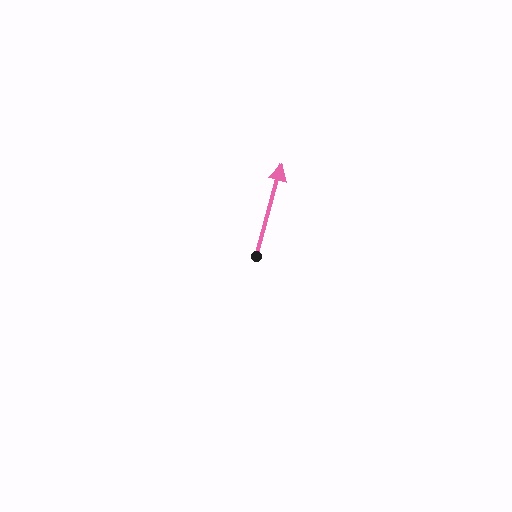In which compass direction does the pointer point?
North.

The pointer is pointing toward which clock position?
Roughly 1 o'clock.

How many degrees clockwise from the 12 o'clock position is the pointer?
Approximately 16 degrees.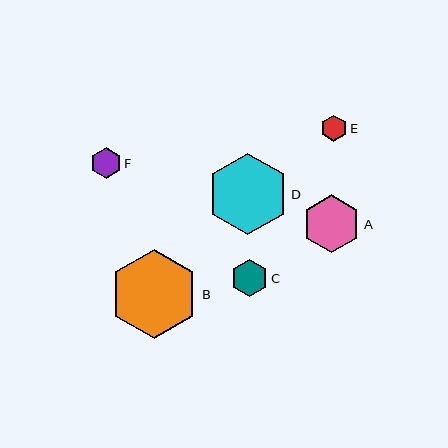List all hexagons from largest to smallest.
From largest to smallest: B, D, A, C, F, E.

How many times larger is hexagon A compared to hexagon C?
Hexagon A is approximately 1.6 times the size of hexagon C.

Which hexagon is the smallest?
Hexagon E is the smallest with a size of approximately 26 pixels.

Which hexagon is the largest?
Hexagon B is the largest with a size of approximately 89 pixels.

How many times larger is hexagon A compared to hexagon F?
Hexagon A is approximately 1.9 times the size of hexagon F.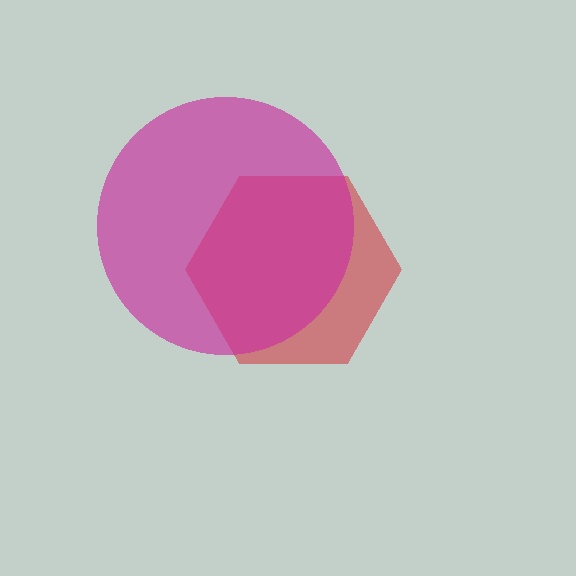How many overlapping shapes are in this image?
There are 2 overlapping shapes in the image.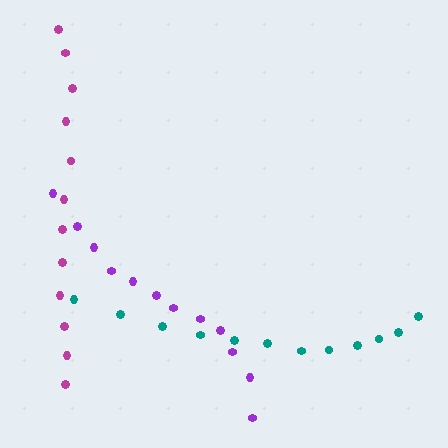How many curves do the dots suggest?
There are 3 distinct paths.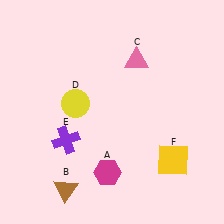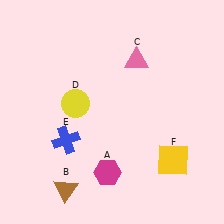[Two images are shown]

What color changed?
The cross (E) changed from purple in Image 1 to blue in Image 2.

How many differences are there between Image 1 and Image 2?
There is 1 difference between the two images.